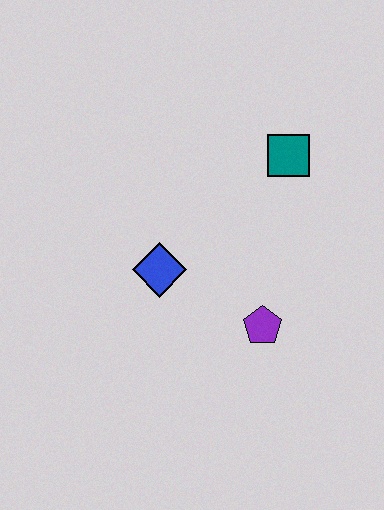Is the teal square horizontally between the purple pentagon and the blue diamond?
No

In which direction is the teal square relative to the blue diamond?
The teal square is to the right of the blue diamond.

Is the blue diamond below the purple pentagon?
No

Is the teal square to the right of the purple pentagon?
Yes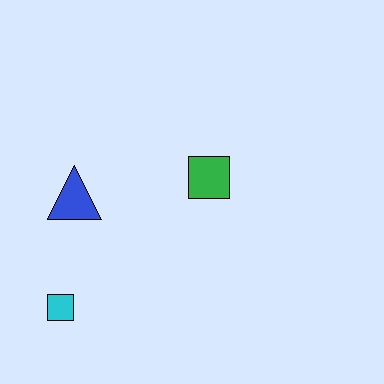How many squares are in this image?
There are 2 squares.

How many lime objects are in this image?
There are no lime objects.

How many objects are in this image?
There are 3 objects.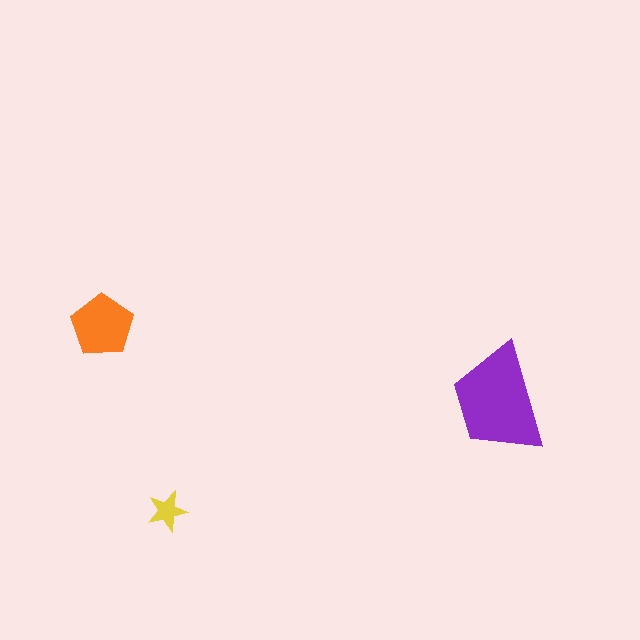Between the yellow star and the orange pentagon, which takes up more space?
The orange pentagon.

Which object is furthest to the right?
The purple trapezoid is rightmost.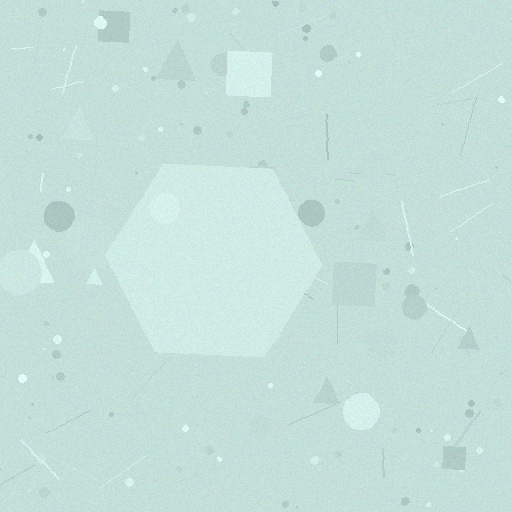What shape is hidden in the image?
A hexagon is hidden in the image.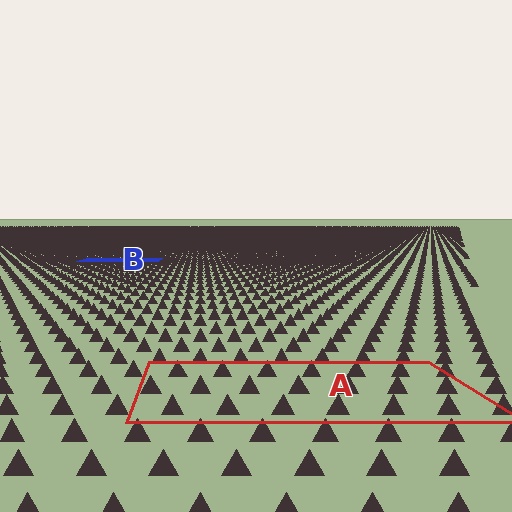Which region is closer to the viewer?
Region A is closer. The texture elements there are larger and more spread out.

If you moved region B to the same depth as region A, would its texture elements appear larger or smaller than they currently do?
They would appear larger. At a closer depth, the same texture elements are projected at a bigger on-screen size.